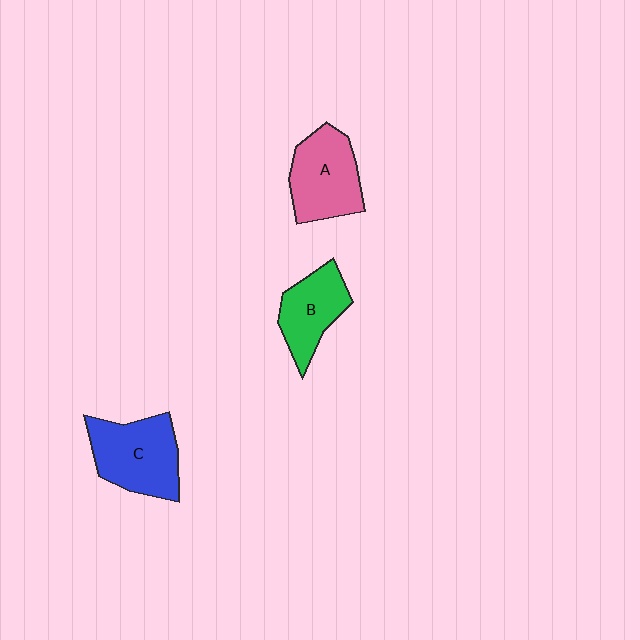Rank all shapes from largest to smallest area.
From largest to smallest: C (blue), A (pink), B (green).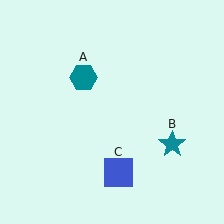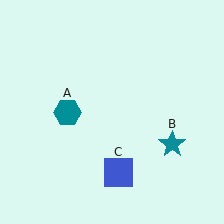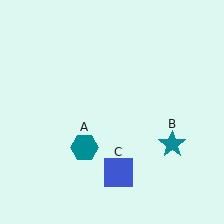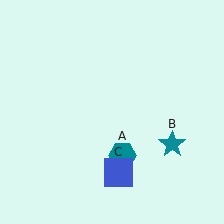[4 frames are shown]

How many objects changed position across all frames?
1 object changed position: teal hexagon (object A).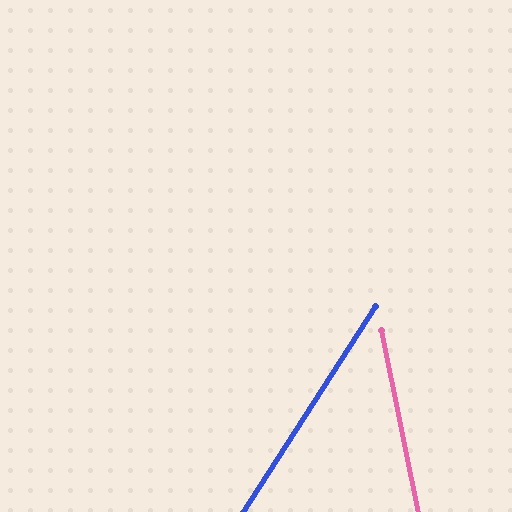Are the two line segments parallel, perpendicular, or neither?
Neither parallel nor perpendicular — they differ by about 44°.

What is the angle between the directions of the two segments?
Approximately 44 degrees.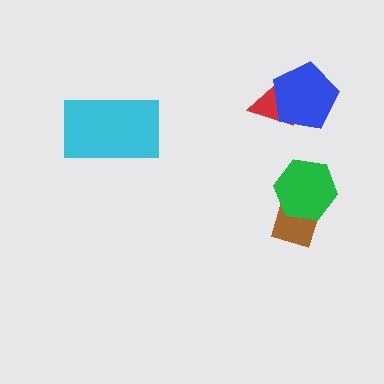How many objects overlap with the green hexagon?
1 object overlaps with the green hexagon.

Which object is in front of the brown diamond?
The green hexagon is in front of the brown diamond.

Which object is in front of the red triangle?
The blue pentagon is in front of the red triangle.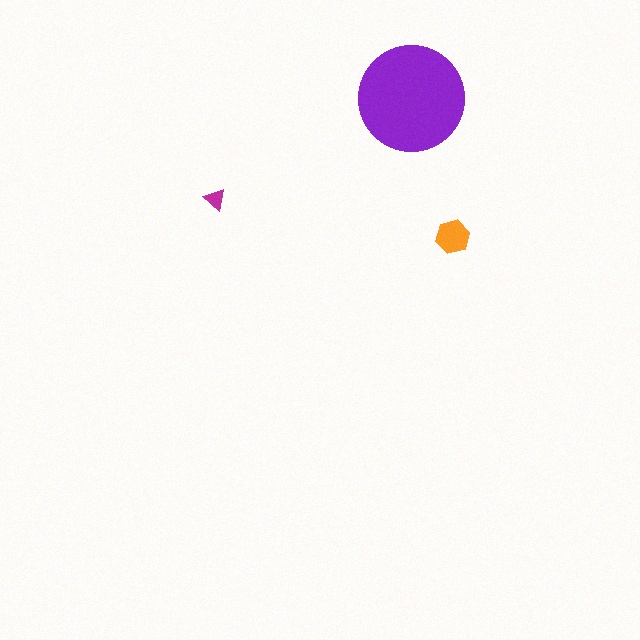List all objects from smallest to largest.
The magenta triangle, the orange hexagon, the purple circle.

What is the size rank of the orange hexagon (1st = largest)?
2nd.